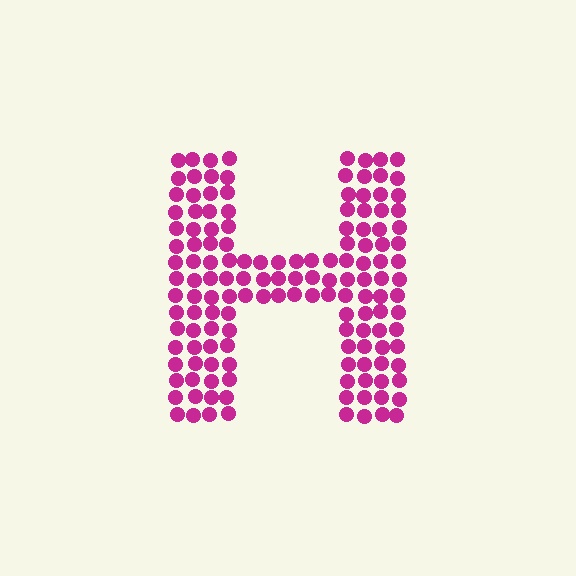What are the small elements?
The small elements are circles.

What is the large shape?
The large shape is the letter H.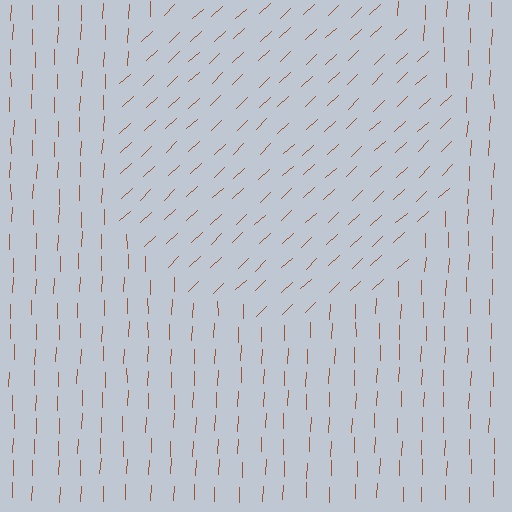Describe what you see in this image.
The image is filled with small brown line segments. A circle region in the image has lines oriented differently from the surrounding lines, creating a visible texture boundary.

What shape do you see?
I see a circle.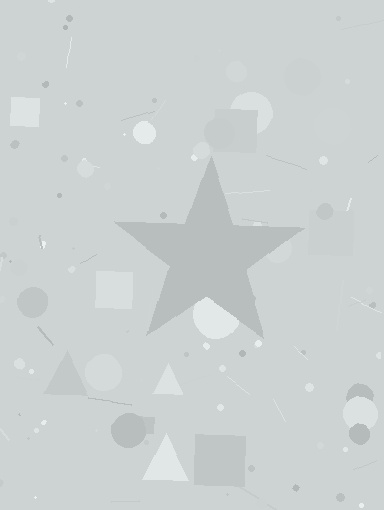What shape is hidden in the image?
A star is hidden in the image.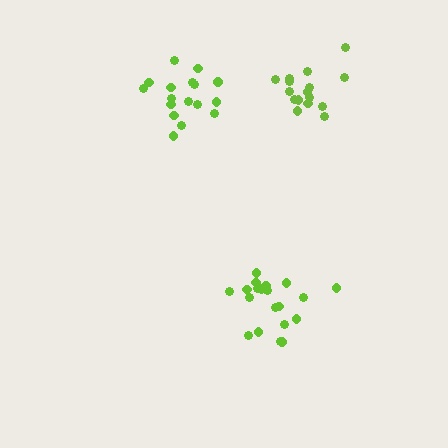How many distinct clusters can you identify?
There are 3 distinct clusters.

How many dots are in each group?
Group 1: 20 dots, Group 2: 17 dots, Group 3: 16 dots (53 total).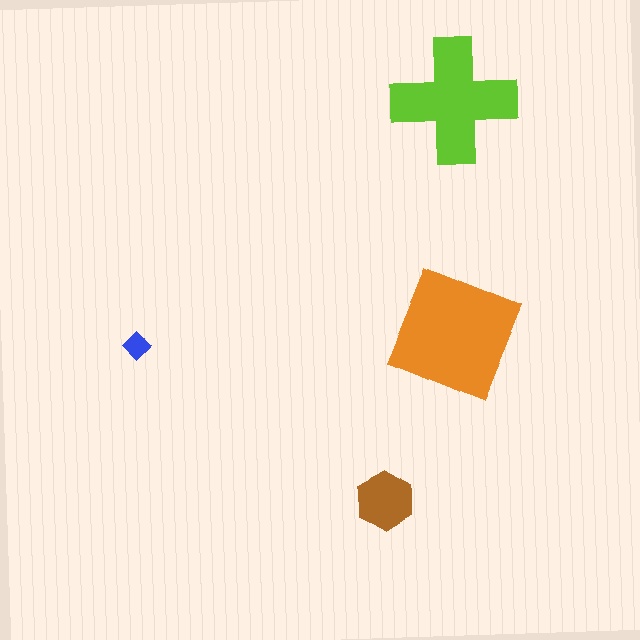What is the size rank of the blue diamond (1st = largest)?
4th.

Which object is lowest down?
The brown hexagon is bottommost.